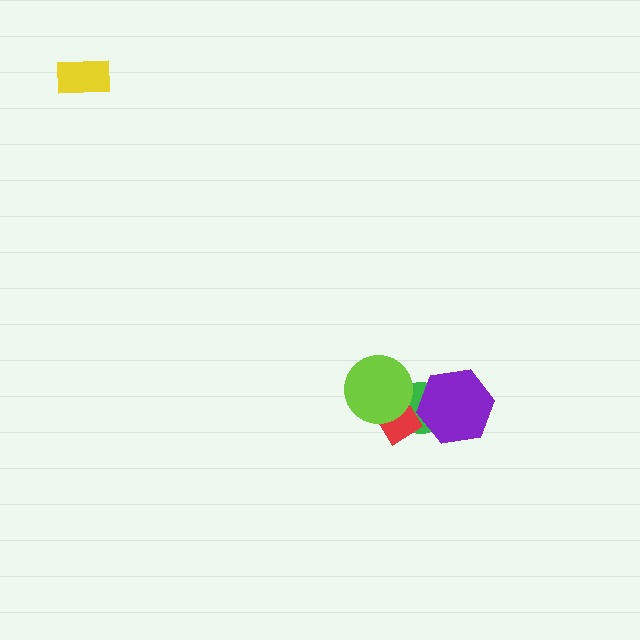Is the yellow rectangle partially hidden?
No, no other shape covers it.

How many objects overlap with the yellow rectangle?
0 objects overlap with the yellow rectangle.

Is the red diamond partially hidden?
Yes, it is partially covered by another shape.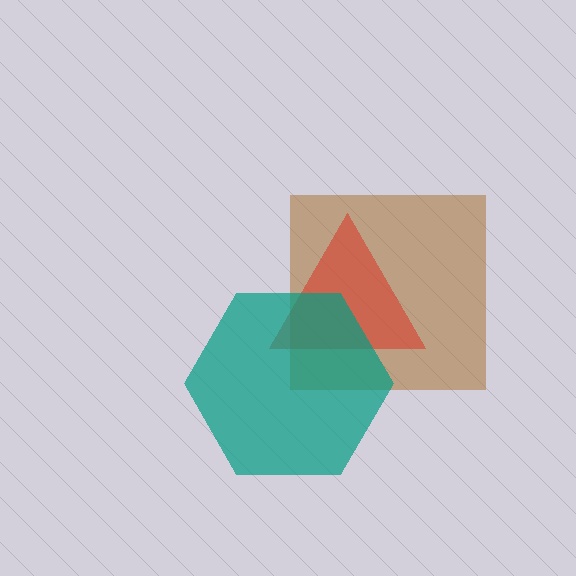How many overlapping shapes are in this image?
There are 3 overlapping shapes in the image.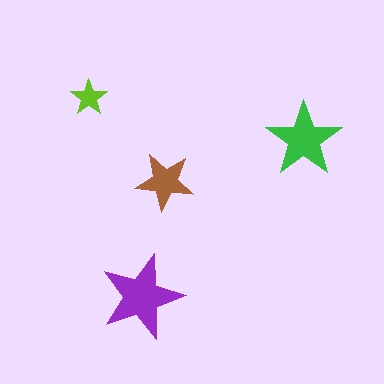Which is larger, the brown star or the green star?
The green one.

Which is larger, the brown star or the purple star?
The purple one.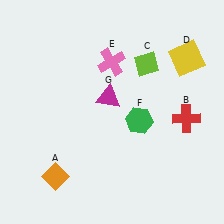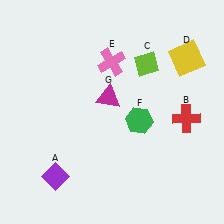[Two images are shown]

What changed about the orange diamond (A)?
In Image 1, A is orange. In Image 2, it changed to purple.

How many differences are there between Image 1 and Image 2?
There is 1 difference between the two images.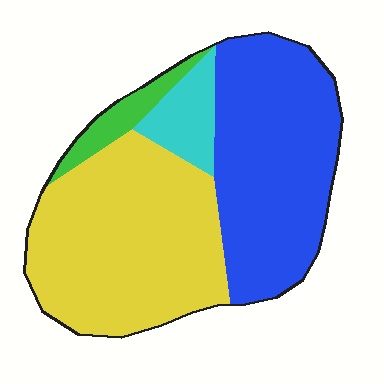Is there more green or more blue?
Blue.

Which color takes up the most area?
Yellow, at roughly 45%.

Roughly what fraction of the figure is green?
Green takes up less than a quarter of the figure.